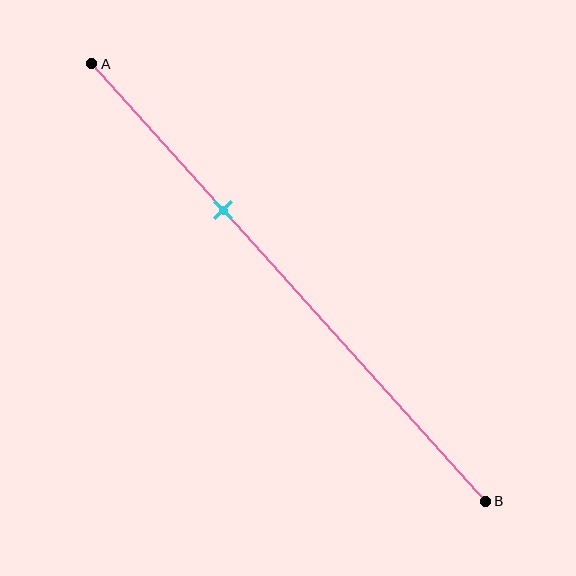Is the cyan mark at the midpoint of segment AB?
No, the mark is at about 35% from A, not at the 50% midpoint.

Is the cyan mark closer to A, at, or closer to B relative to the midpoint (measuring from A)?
The cyan mark is closer to point A than the midpoint of segment AB.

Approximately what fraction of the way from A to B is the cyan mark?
The cyan mark is approximately 35% of the way from A to B.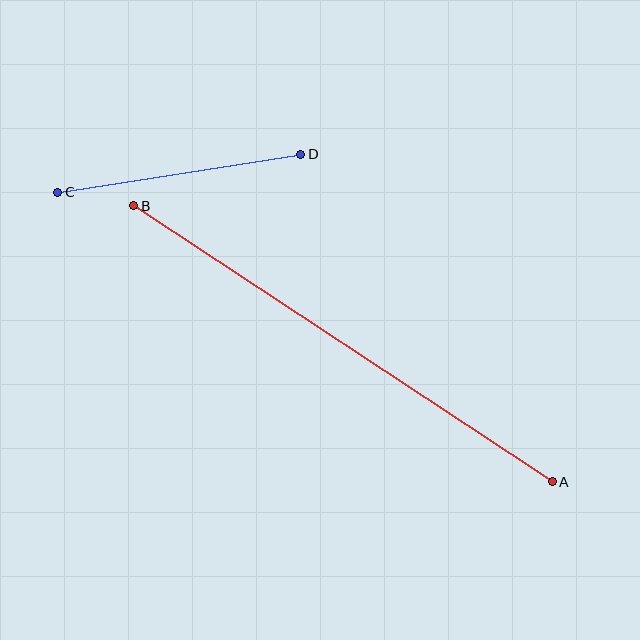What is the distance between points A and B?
The distance is approximately 501 pixels.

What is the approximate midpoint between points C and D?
The midpoint is at approximately (179, 173) pixels.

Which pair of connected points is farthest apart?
Points A and B are farthest apart.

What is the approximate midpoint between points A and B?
The midpoint is at approximately (343, 344) pixels.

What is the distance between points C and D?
The distance is approximately 246 pixels.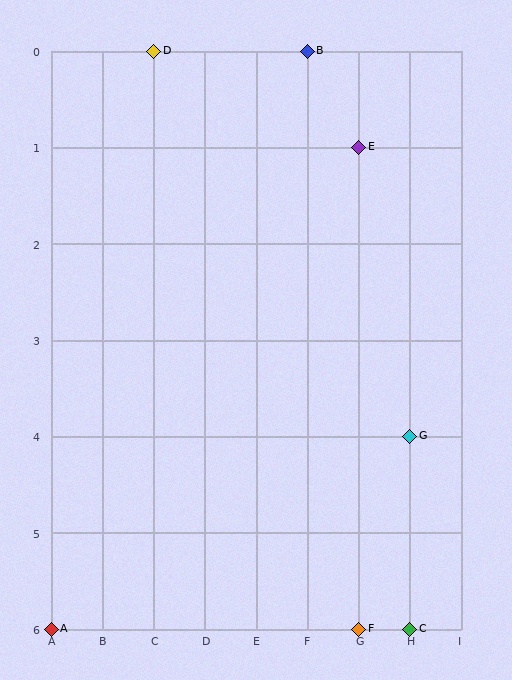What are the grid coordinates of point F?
Point F is at grid coordinates (G, 6).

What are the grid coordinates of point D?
Point D is at grid coordinates (C, 0).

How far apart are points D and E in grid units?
Points D and E are 4 columns and 1 row apart (about 4.1 grid units diagonally).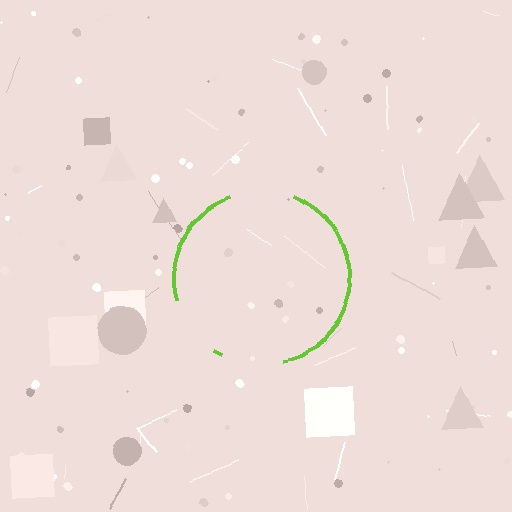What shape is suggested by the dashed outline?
The dashed outline suggests a circle.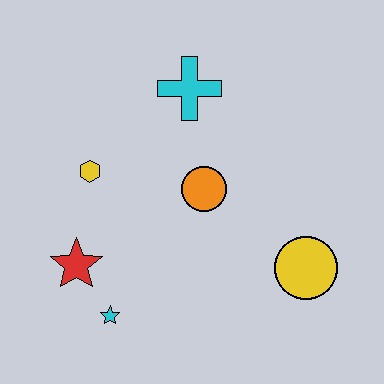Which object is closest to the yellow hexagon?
The red star is closest to the yellow hexagon.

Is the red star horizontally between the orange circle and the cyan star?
No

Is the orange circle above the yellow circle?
Yes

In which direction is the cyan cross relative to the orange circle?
The cyan cross is above the orange circle.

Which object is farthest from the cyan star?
The cyan cross is farthest from the cyan star.